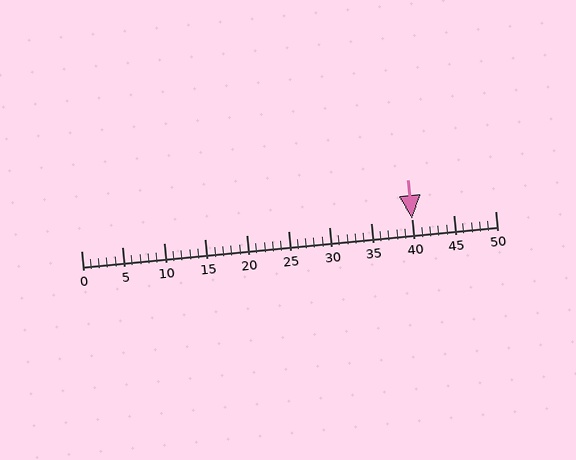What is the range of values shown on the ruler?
The ruler shows values from 0 to 50.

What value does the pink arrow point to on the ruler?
The pink arrow points to approximately 40.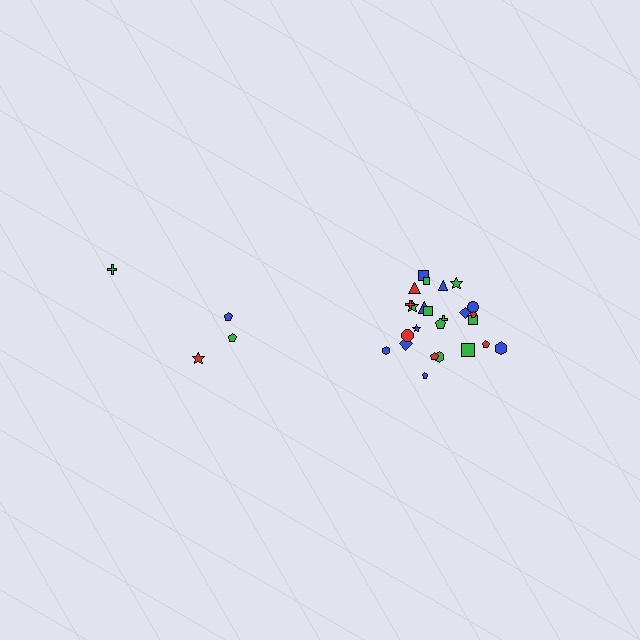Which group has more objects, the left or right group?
The right group.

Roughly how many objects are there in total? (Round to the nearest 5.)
Roughly 30 objects in total.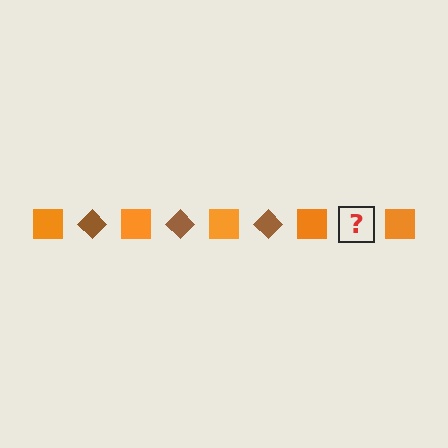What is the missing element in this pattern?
The missing element is a brown diamond.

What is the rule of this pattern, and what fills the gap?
The rule is that the pattern alternates between orange square and brown diamond. The gap should be filled with a brown diamond.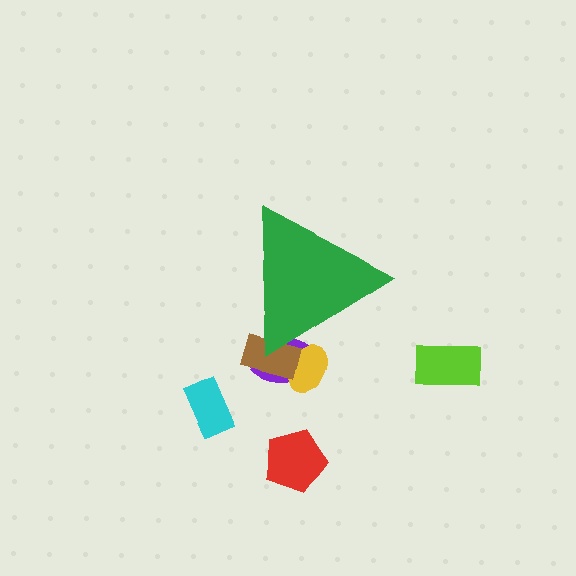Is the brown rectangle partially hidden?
Yes, the brown rectangle is partially hidden behind the green triangle.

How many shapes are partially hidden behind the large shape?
3 shapes are partially hidden.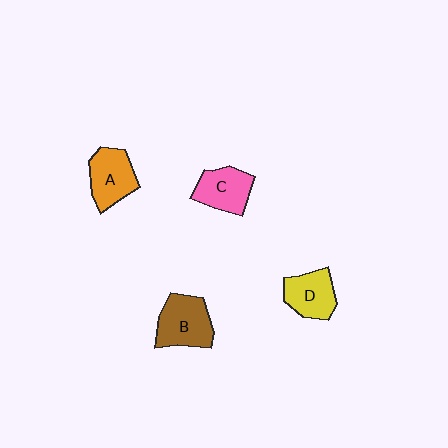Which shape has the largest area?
Shape B (brown).